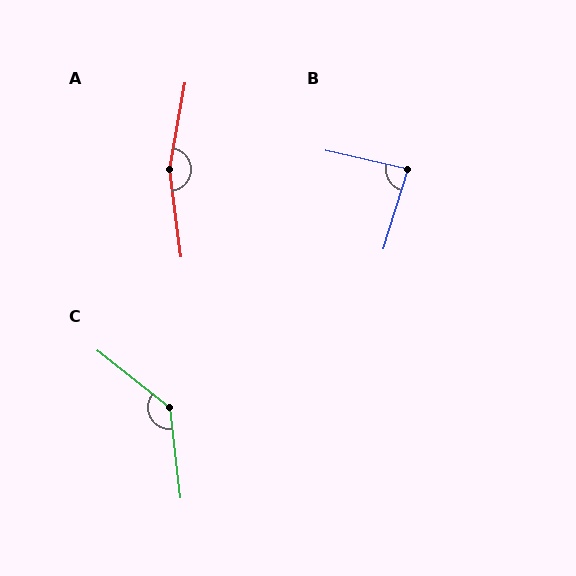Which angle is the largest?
A, at approximately 162 degrees.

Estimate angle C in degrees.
Approximately 135 degrees.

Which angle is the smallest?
B, at approximately 85 degrees.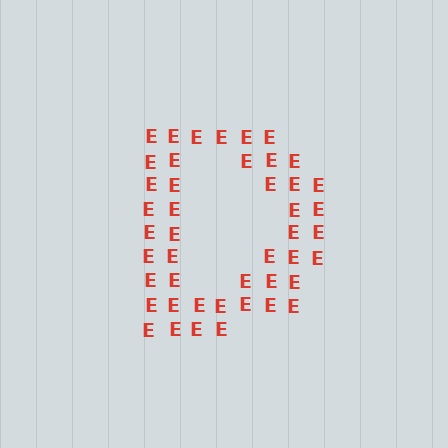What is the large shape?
The large shape is the letter D.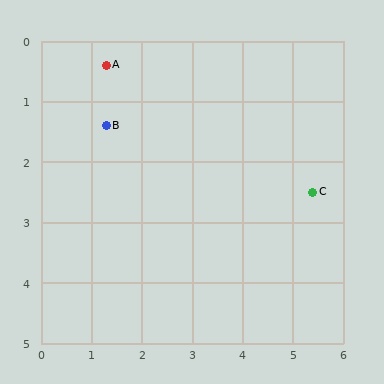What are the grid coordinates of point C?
Point C is at approximately (5.4, 2.5).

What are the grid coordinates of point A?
Point A is at approximately (1.3, 0.4).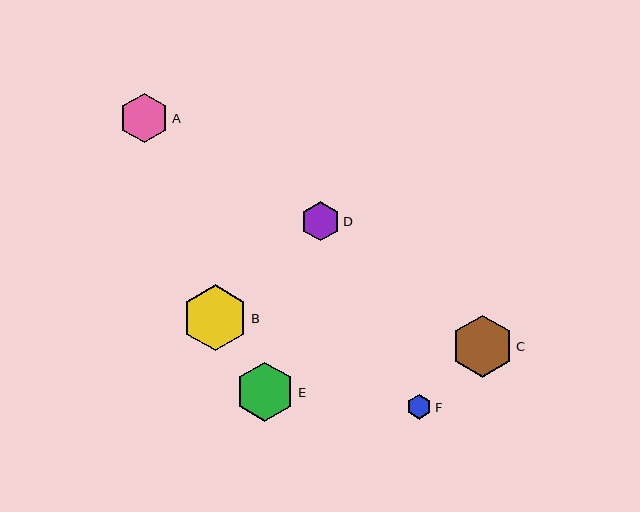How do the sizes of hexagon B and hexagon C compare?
Hexagon B and hexagon C are approximately the same size.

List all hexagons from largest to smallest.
From largest to smallest: B, C, E, A, D, F.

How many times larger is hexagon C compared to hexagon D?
Hexagon C is approximately 1.6 times the size of hexagon D.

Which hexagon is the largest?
Hexagon B is the largest with a size of approximately 66 pixels.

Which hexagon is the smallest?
Hexagon F is the smallest with a size of approximately 25 pixels.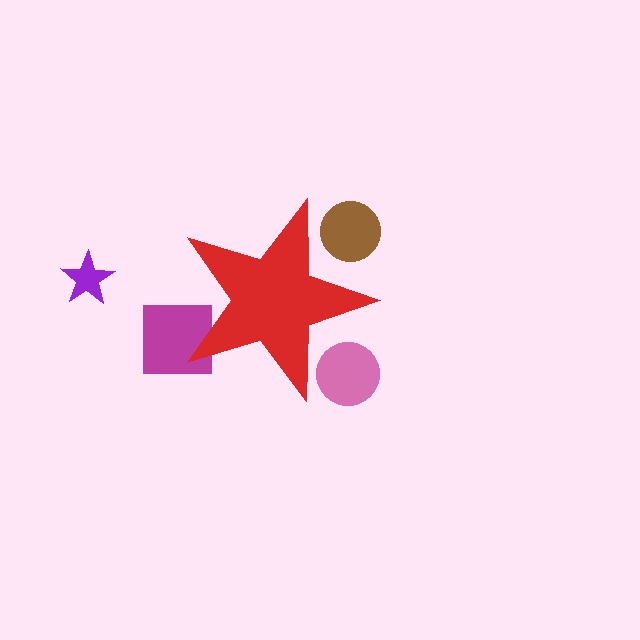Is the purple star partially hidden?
No, the purple star is fully visible.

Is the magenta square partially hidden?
Yes, the magenta square is partially hidden behind the red star.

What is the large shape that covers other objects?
A red star.